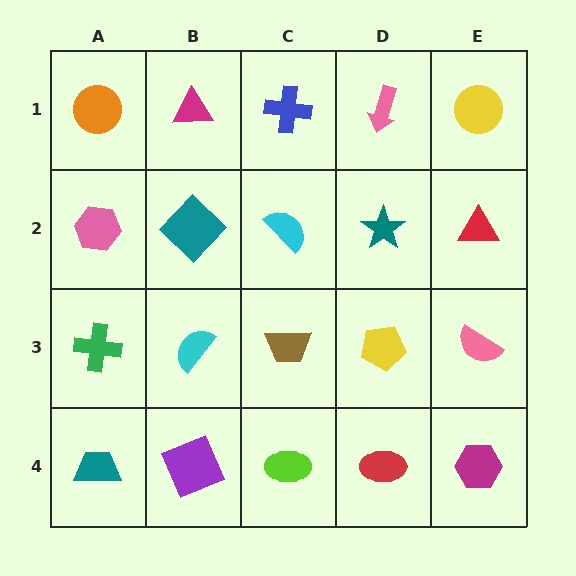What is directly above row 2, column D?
A pink arrow.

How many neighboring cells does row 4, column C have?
3.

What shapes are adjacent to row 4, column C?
A brown trapezoid (row 3, column C), a purple square (row 4, column B), a red ellipse (row 4, column D).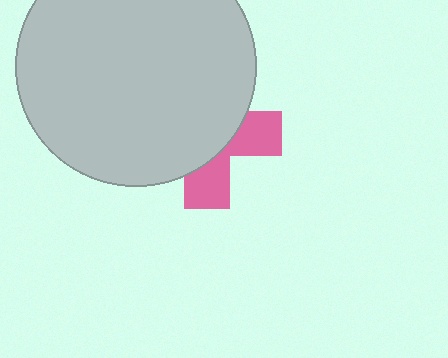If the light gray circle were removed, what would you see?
You would see the complete pink cross.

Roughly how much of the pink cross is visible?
A small part of it is visible (roughly 36%).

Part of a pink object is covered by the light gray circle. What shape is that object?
It is a cross.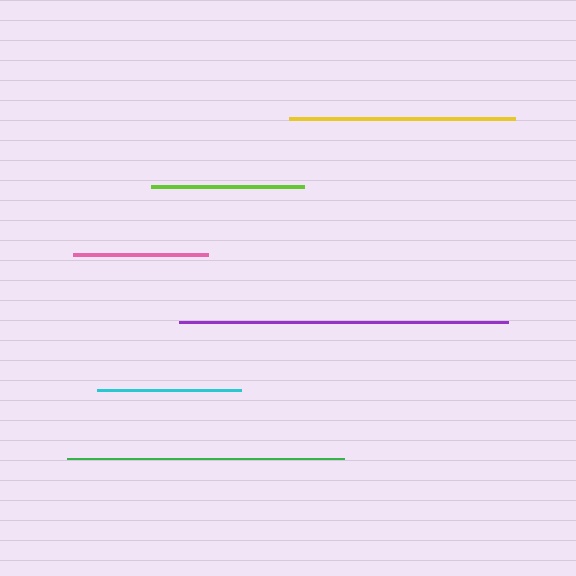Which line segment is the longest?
The purple line is the longest at approximately 329 pixels.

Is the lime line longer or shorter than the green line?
The green line is longer than the lime line.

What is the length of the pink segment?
The pink segment is approximately 135 pixels long.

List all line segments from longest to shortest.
From longest to shortest: purple, green, yellow, lime, cyan, pink.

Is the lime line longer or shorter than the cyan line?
The lime line is longer than the cyan line.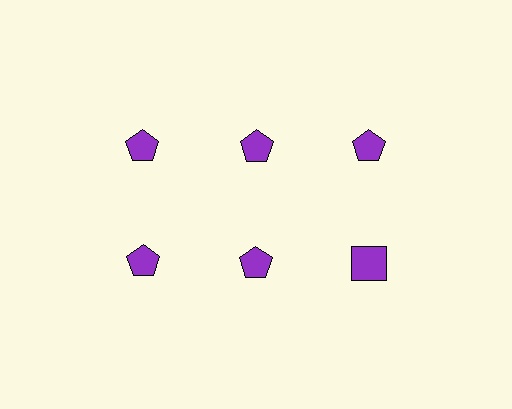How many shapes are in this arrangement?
There are 6 shapes arranged in a grid pattern.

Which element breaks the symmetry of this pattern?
The purple square in the second row, center column breaks the symmetry. All other shapes are purple pentagons.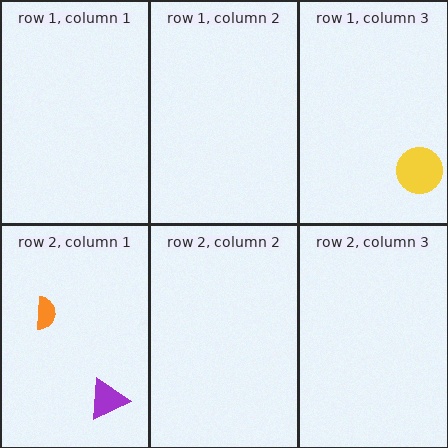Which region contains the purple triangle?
The row 2, column 1 region.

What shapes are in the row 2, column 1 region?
The orange semicircle, the purple triangle.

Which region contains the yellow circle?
The row 1, column 3 region.